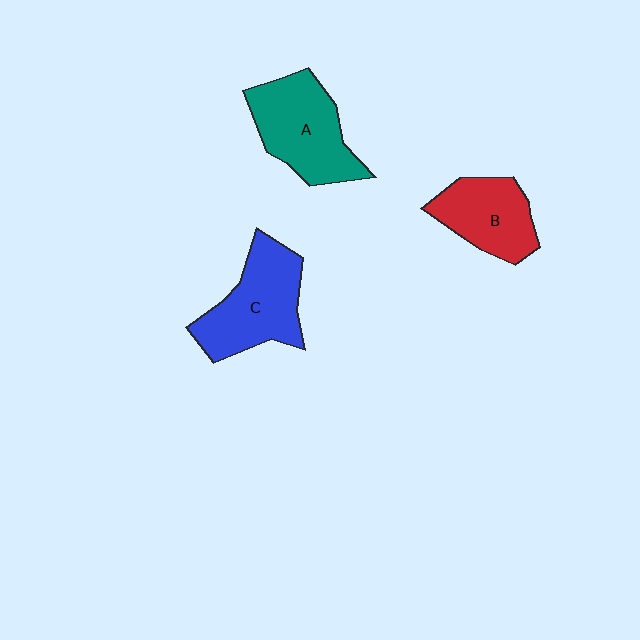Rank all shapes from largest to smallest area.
From largest to smallest: C (blue), A (teal), B (red).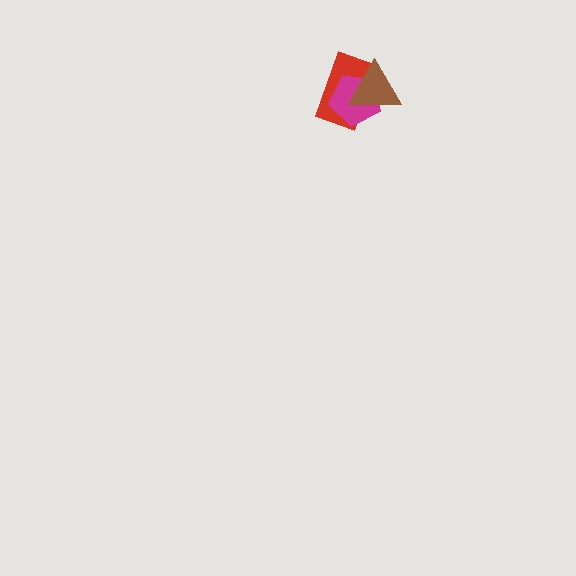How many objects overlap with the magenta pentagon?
2 objects overlap with the magenta pentagon.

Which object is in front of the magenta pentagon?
The brown triangle is in front of the magenta pentagon.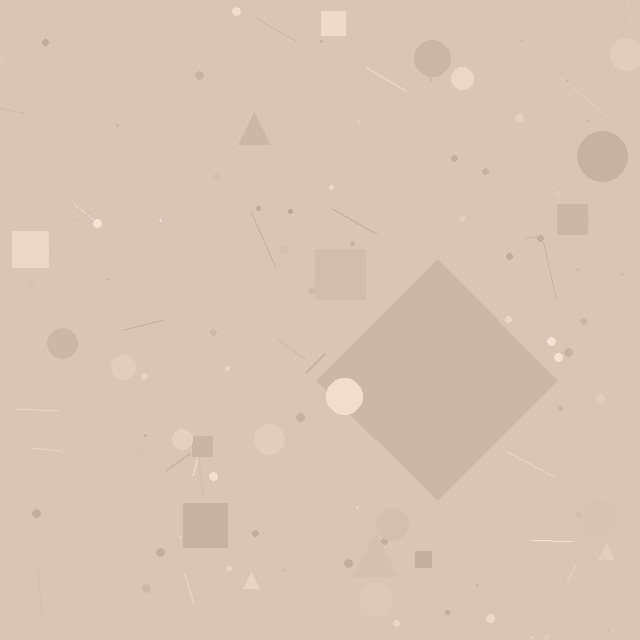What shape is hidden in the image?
A diamond is hidden in the image.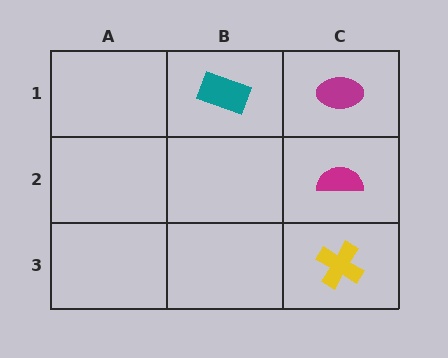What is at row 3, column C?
A yellow cross.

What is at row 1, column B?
A teal rectangle.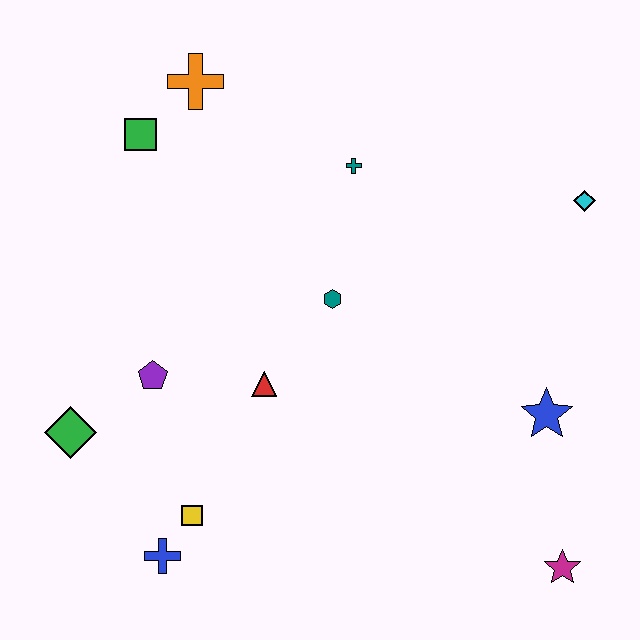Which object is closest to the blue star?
The magenta star is closest to the blue star.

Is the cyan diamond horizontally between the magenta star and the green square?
No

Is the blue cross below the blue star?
Yes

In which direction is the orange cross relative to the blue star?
The orange cross is to the left of the blue star.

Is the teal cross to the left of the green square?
No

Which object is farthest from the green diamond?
The cyan diamond is farthest from the green diamond.